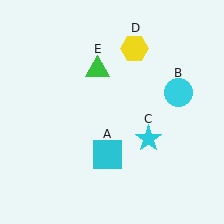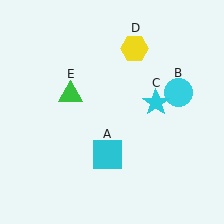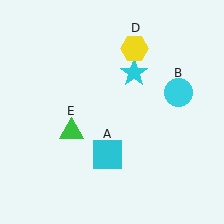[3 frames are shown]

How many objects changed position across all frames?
2 objects changed position: cyan star (object C), green triangle (object E).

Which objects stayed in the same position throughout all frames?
Cyan square (object A) and cyan circle (object B) and yellow hexagon (object D) remained stationary.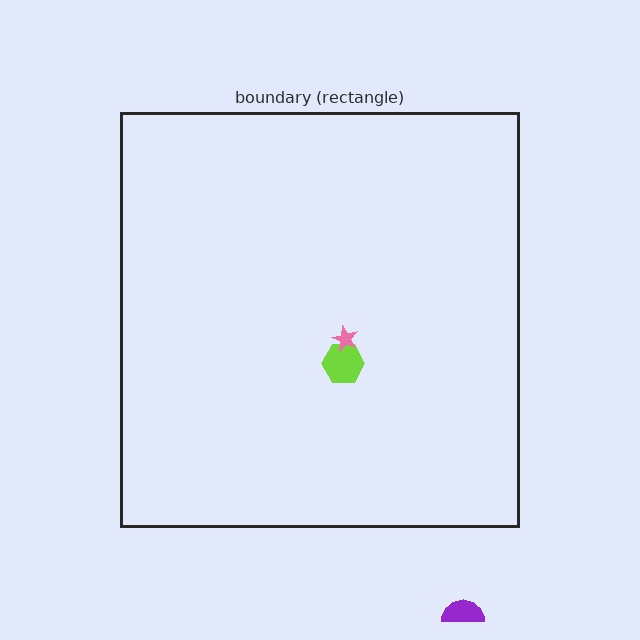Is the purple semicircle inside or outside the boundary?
Outside.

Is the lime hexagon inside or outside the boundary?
Inside.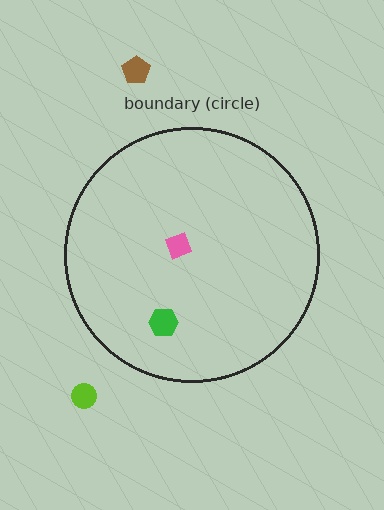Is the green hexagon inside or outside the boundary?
Inside.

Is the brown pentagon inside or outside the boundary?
Outside.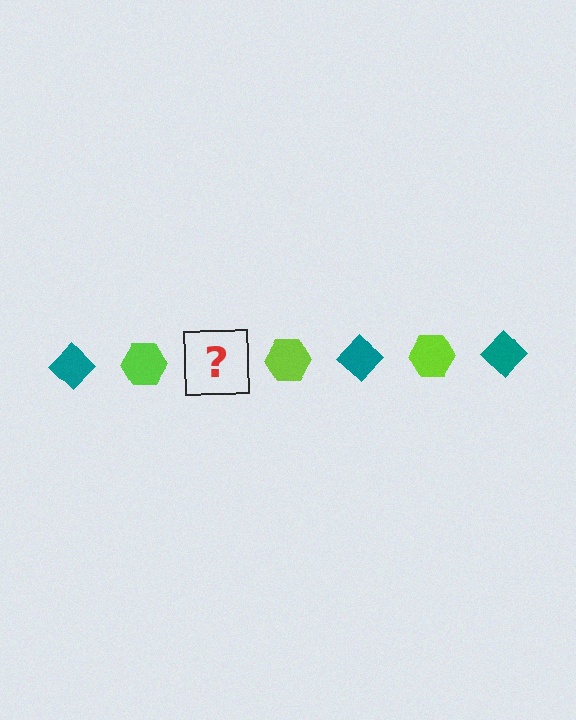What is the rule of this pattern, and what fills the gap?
The rule is that the pattern alternates between teal diamond and lime hexagon. The gap should be filled with a teal diamond.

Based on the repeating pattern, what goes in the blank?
The blank should be a teal diamond.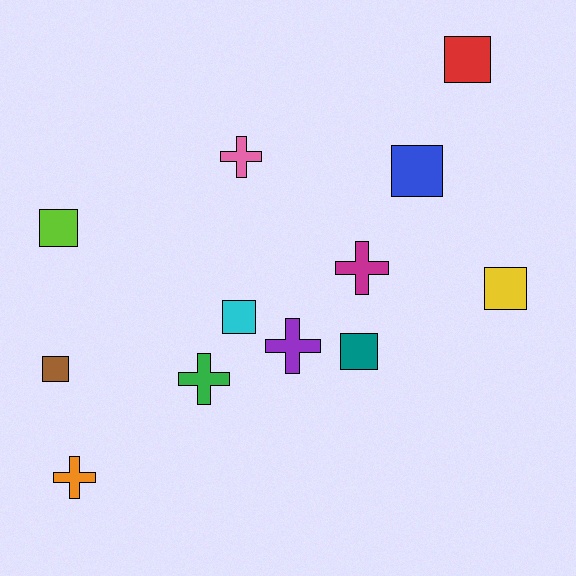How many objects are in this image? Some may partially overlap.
There are 12 objects.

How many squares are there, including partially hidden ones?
There are 7 squares.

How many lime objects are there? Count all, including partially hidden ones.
There is 1 lime object.